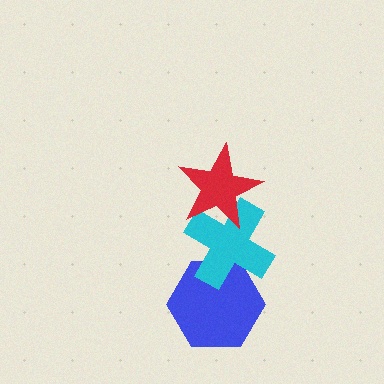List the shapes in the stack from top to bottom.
From top to bottom: the red star, the cyan cross, the blue hexagon.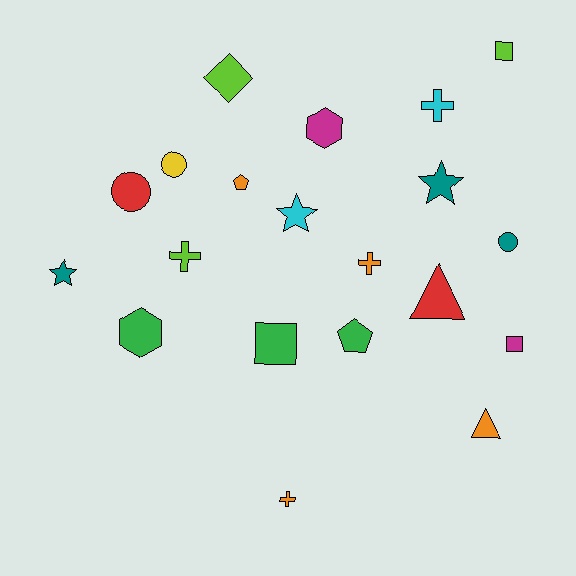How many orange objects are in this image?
There are 4 orange objects.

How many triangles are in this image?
There are 2 triangles.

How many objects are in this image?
There are 20 objects.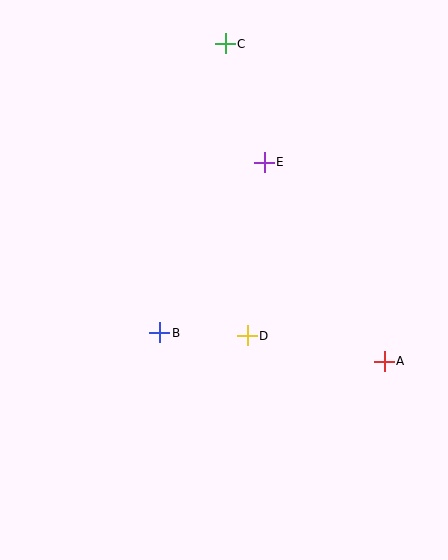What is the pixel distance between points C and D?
The distance between C and D is 293 pixels.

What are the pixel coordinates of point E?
Point E is at (264, 162).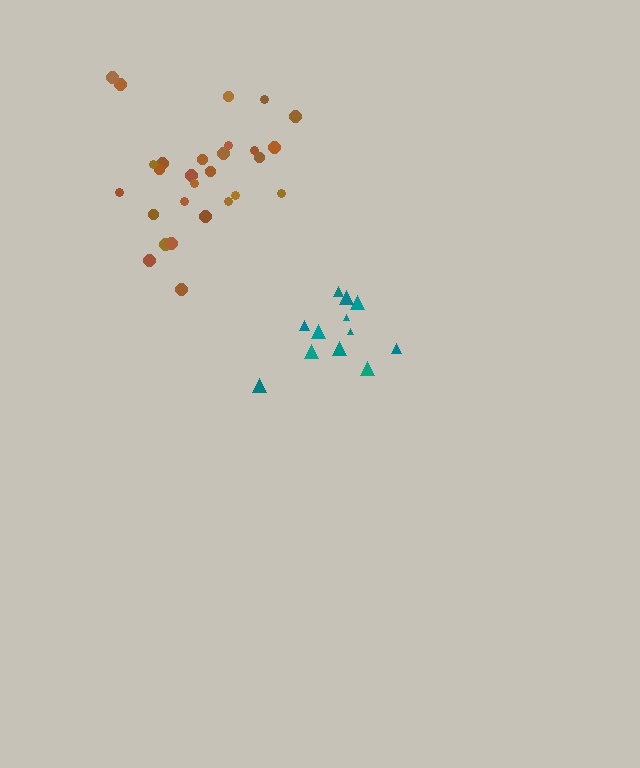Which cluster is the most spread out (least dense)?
Brown.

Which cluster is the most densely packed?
Teal.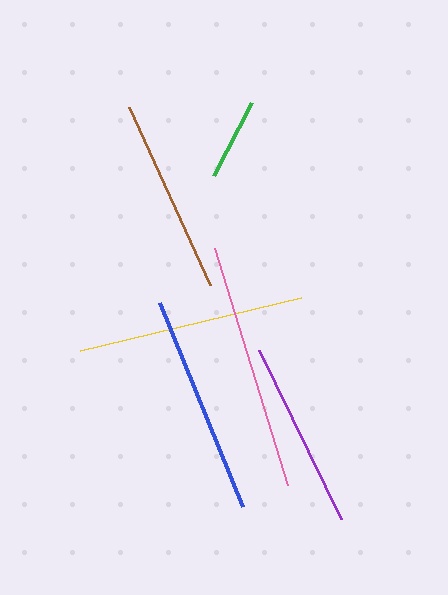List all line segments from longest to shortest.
From longest to shortest: pink, yellow, blue, brown, purple, green.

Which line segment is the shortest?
The green line is the shortest at approximately 82 pixels.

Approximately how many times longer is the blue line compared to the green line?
The blue line is approximately 2.7 times the length of the green line.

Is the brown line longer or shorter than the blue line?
The blue line is longer than the brown line.